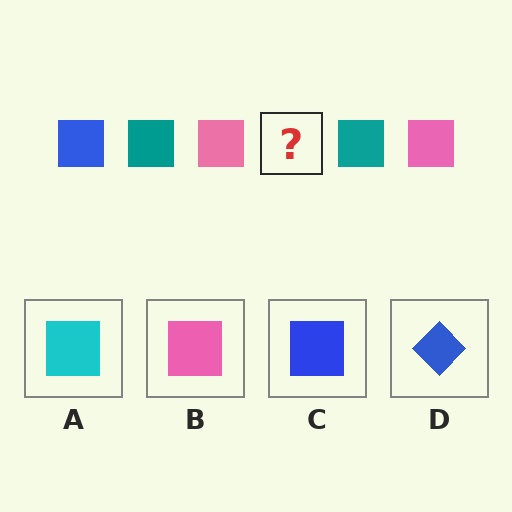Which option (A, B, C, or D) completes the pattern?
C.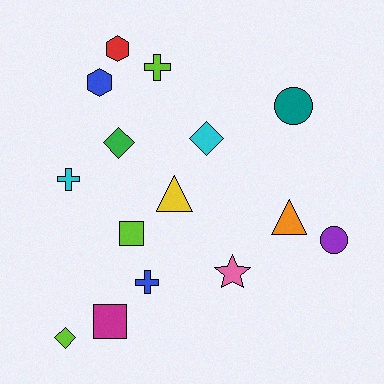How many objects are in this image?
There are 15 objects.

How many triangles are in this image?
There are 2 triangles.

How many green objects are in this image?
There is 1 green object.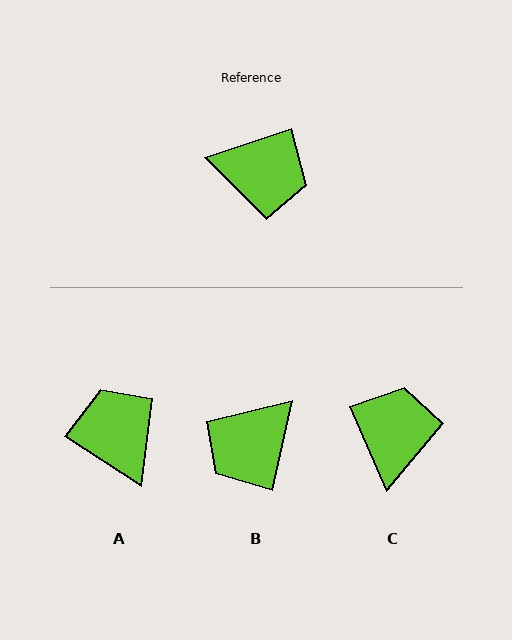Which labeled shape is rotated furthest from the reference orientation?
A, about 128 degrees away.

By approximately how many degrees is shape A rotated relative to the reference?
Approximately 128 degrees counter-clockwise.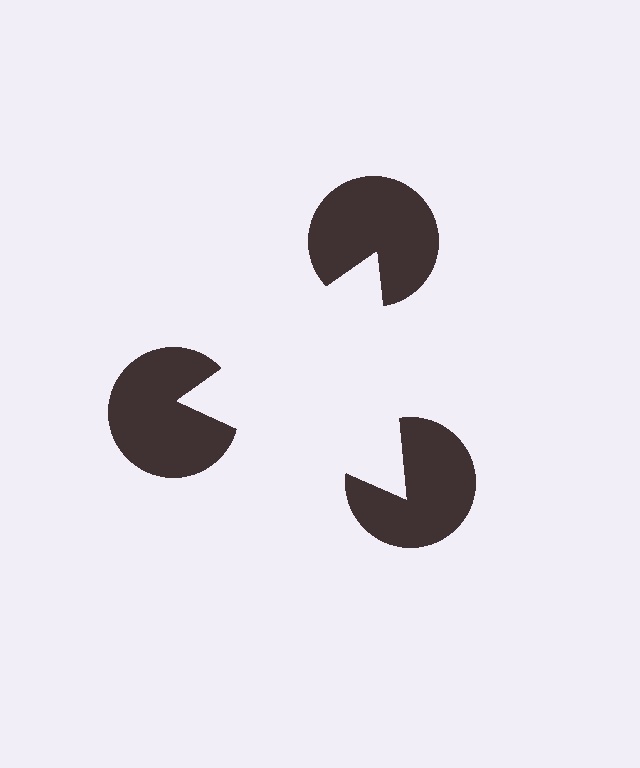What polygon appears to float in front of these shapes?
An illusory triangle — its edges are inferred from the aligned wedge cuts in the pac-man discs, not physically drawn.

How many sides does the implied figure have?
3 sides.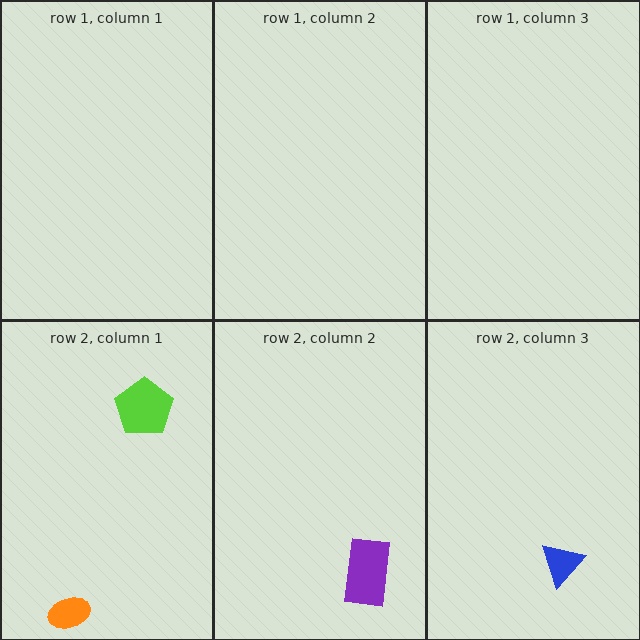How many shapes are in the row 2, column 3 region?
1.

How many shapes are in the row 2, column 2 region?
1.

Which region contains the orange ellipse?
The row 2, column 1 region.